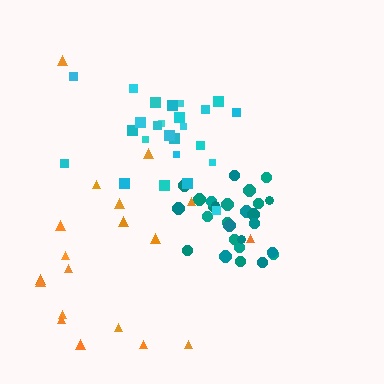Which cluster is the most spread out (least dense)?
Orange.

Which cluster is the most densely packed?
Teal.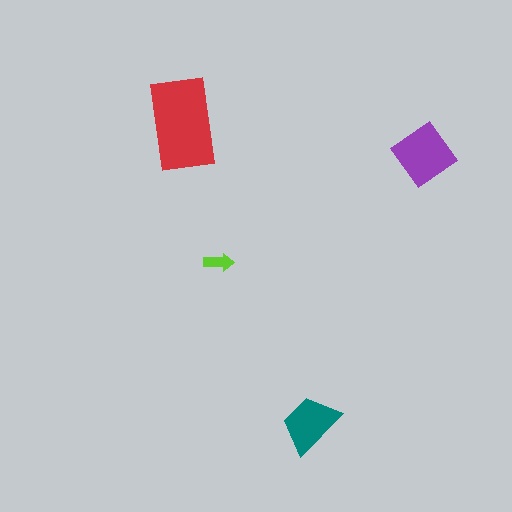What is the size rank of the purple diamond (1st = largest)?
2nd.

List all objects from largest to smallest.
The red rectangle, the purple diamond, the teal trapezoid, the lime arrow.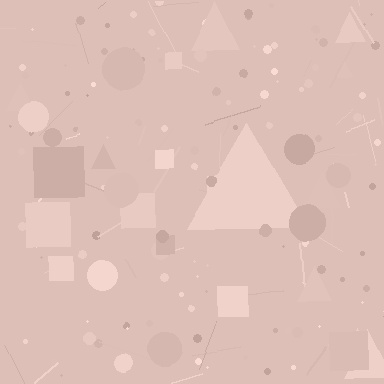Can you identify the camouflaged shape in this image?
The camouflaged shape is a triangle.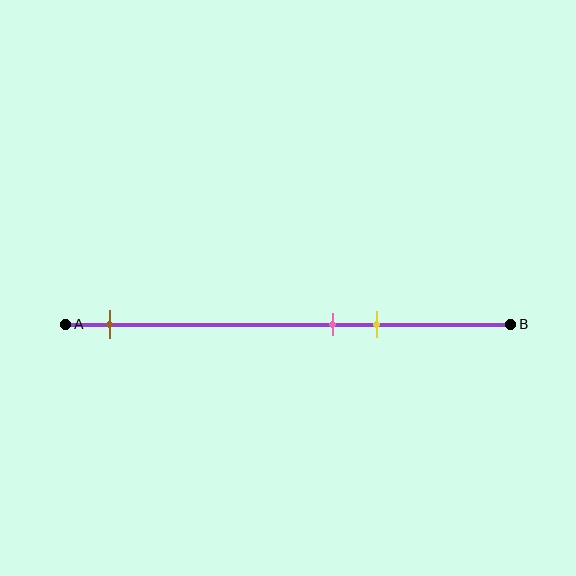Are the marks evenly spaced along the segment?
No, the marks are not evenly spaced.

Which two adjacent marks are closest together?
The pink and yellow marks are the closest adjacent pair.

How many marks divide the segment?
There are 3 marks dividing the segment.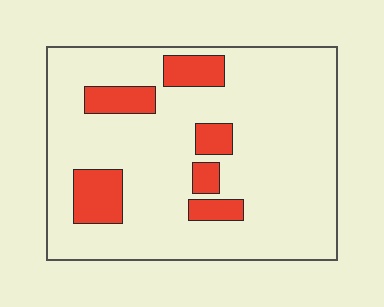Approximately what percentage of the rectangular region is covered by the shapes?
Approximately 15%.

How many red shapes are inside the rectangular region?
6.